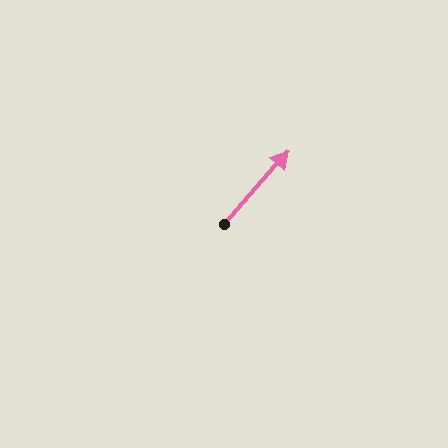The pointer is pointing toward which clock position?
Roughly 1 o'clock.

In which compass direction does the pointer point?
Northeast.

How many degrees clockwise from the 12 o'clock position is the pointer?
Approximately 41 degrees.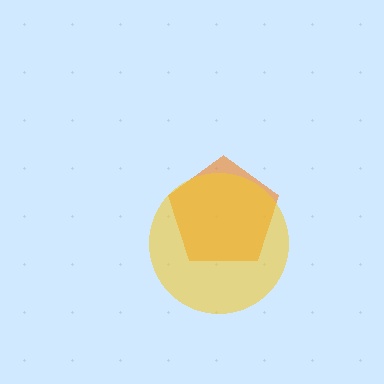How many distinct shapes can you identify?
There are 2 distinct shapes: an orange pentagon, a yellow circle.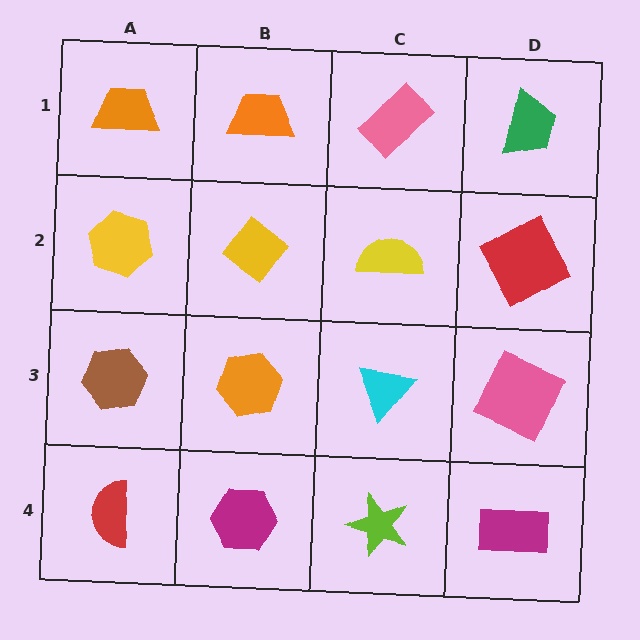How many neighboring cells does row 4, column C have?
3.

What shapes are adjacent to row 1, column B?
A yellow diamond (row 2, column B), an orange trapezoid (row 1, column A), a pink rectangle (row 1, column C).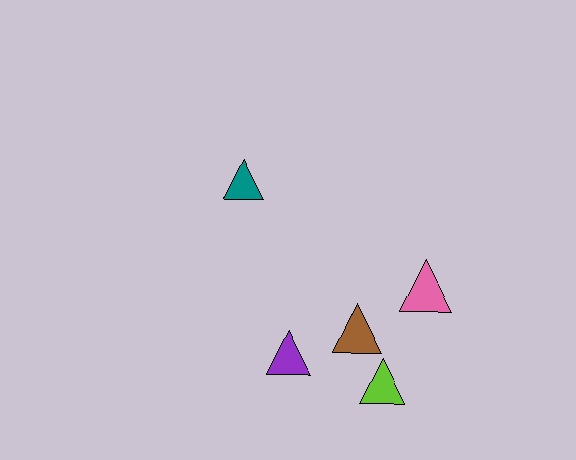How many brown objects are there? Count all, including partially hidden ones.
There is 1 brown object.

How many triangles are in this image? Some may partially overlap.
There are 5 triangles.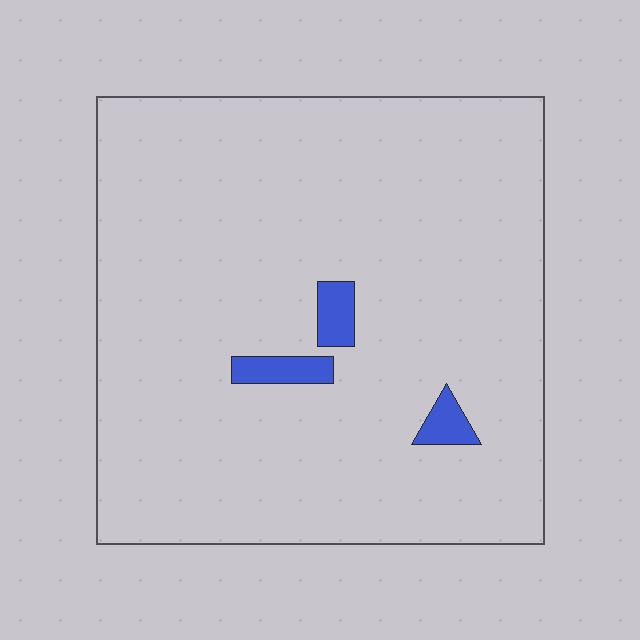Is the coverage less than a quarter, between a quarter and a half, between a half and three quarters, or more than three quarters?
Less than a quarter.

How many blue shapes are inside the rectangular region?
3.